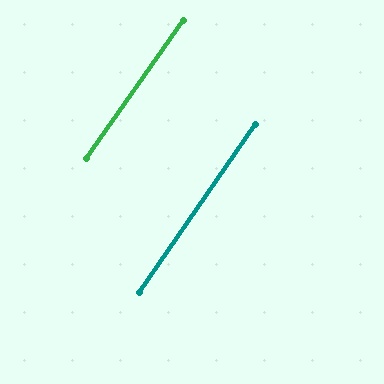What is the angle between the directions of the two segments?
Approximately 0 degrees.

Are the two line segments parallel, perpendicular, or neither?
Parallel — their directions differ by only 0.3°.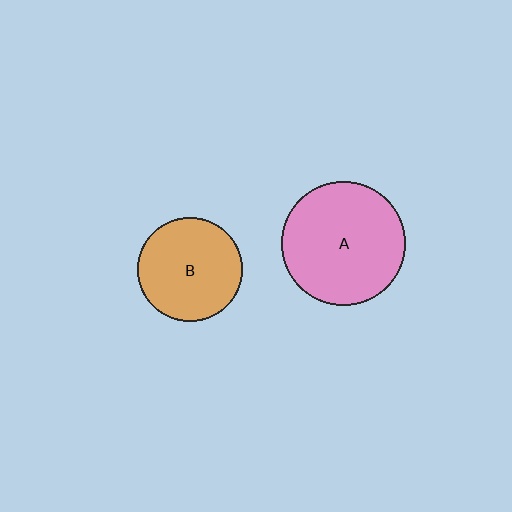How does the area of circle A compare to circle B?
Approximately 1.4 times.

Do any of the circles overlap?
No, none of the circles overlap.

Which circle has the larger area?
Circle A (pink).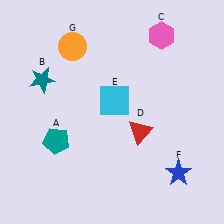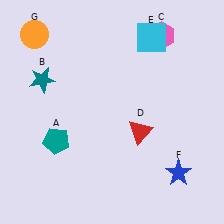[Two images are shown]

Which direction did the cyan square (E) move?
The cyan square (E) moved up.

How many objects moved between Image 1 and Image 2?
2 objects moved between the two images.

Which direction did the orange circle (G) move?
The orange circle (G) moved left.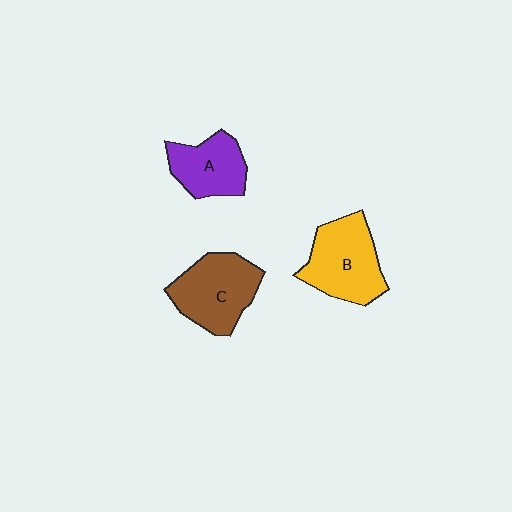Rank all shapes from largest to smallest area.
From largest to smallest: B (yellow), C (brown), A (purple).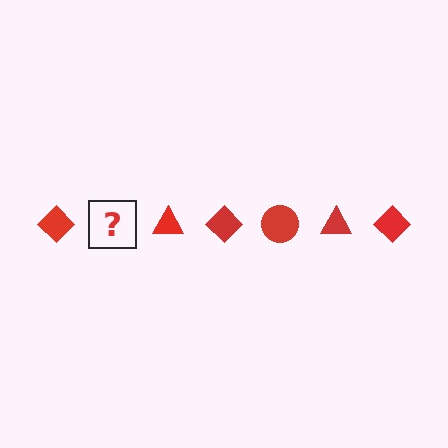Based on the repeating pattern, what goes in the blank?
The blank should be a red circle.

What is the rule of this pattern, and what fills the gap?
The rule is that the pattern cycles through diamond, circle, triangle shapes in red. The gap should be filled with a red circle.